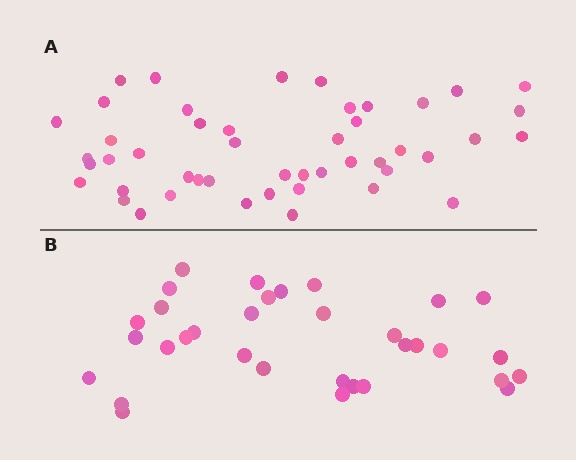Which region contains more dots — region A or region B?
Region A (the top region) has more dots.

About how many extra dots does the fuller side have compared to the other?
Region A has approximately 15 more dots than region B.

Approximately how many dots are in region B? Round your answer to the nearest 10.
About 30 dots. (The exact count is 33, which rounds to 30.)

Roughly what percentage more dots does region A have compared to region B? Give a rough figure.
About 40% more.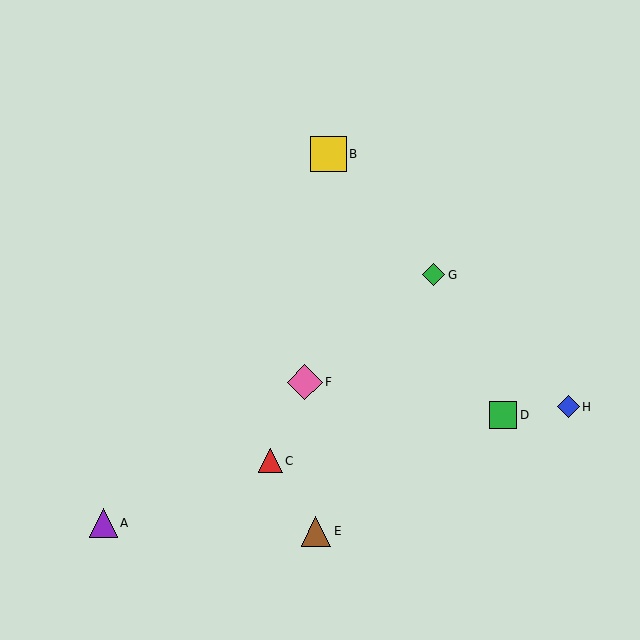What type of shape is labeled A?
Shape A is a purple triangle.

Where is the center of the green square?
The center of the green square is at (503, 415).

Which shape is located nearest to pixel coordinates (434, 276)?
The green diamond (labeled G) at (434, 275) is nearest to that location.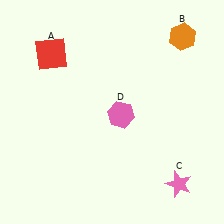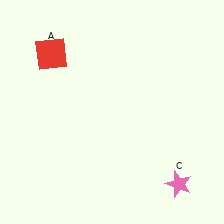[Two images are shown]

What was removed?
The orange hexagon (B), the pink hexagon (D) were removed in Image 2.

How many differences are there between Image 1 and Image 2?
There are 2 differences between the two images.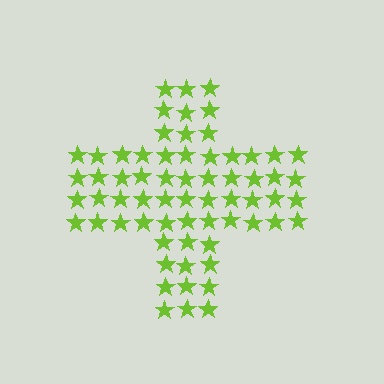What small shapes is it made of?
It is made of small stars.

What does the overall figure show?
The overall figure shows a cross.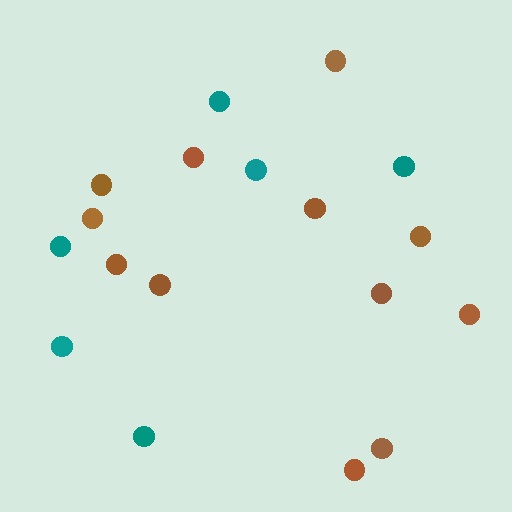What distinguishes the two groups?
There are 2 groups: one group of teal circles (6) and one group of brown circles (12).